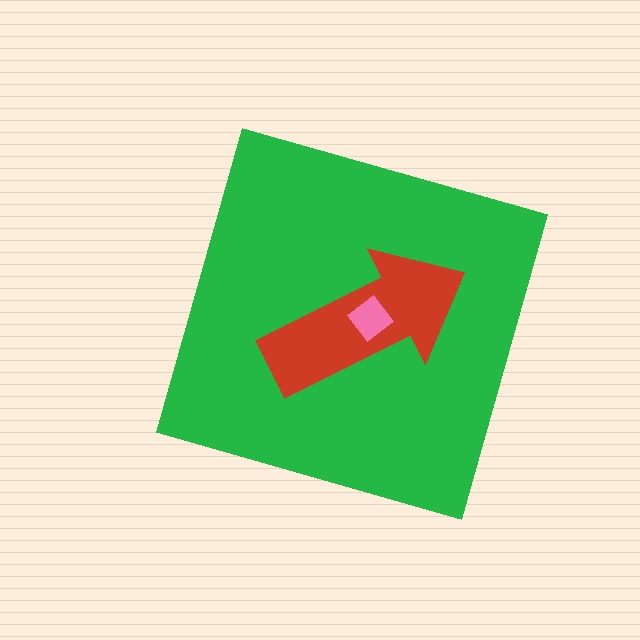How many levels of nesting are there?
3.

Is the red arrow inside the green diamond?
Yes.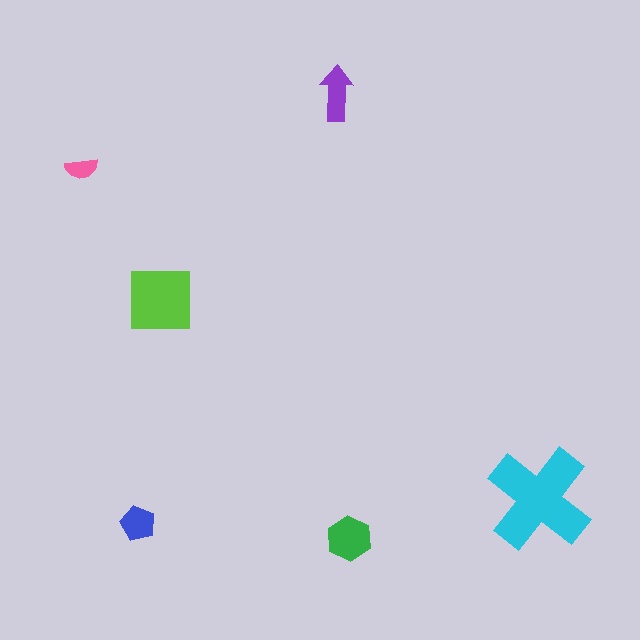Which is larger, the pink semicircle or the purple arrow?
The purple arrow.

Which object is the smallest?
The pink semicircle.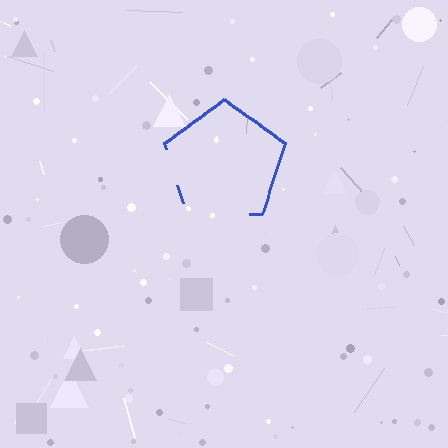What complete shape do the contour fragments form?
The contour fragments form a pentagon.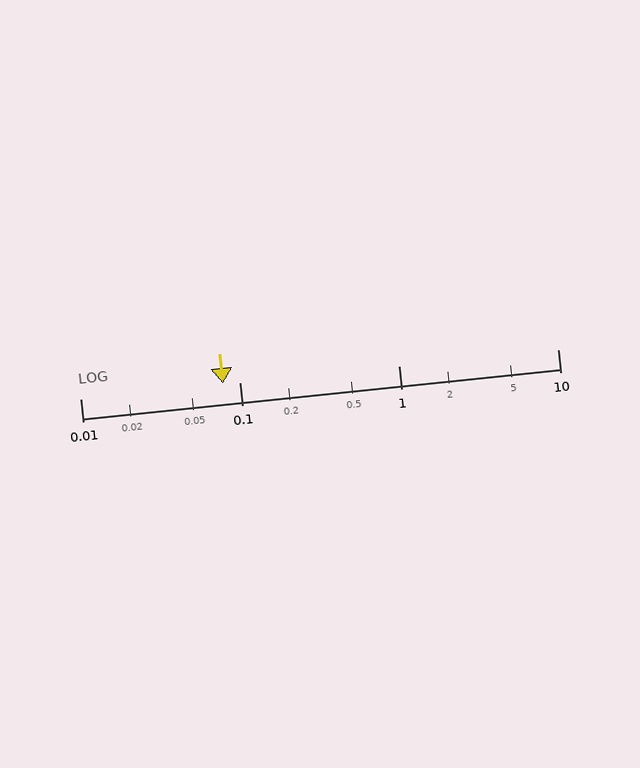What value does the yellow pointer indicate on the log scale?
The pointer indicates approximately 0.079.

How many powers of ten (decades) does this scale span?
The scale spans 3 decades, from 0.01 to 10.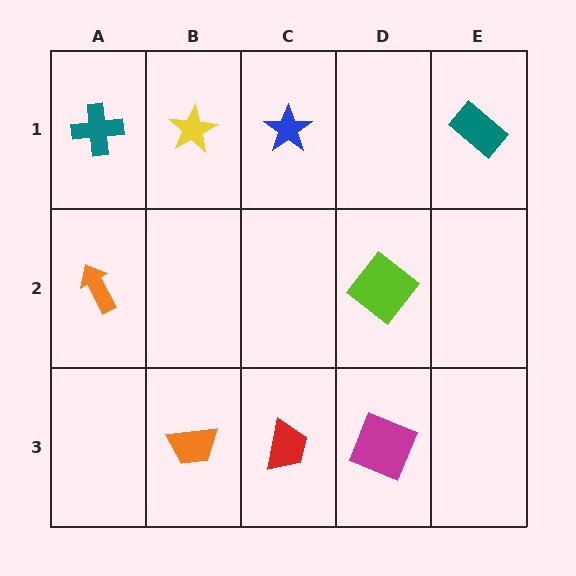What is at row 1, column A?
A teal cross.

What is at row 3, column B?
An orange trapezoid.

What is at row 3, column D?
A magenta square.